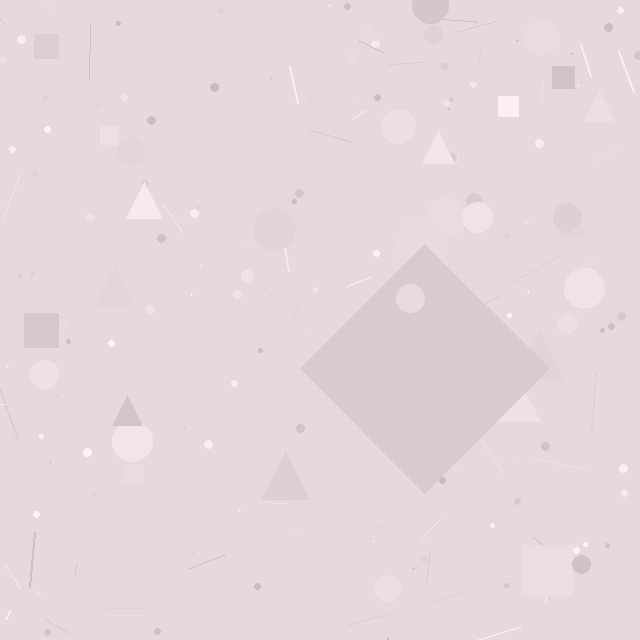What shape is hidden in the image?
A diamond is hidden in the image.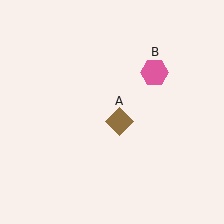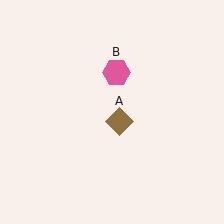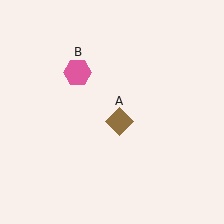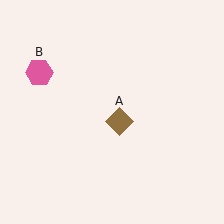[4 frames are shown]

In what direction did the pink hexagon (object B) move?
The pink hexagon (object B) moved left.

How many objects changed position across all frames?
1 object changed position: pink hexagon (object B).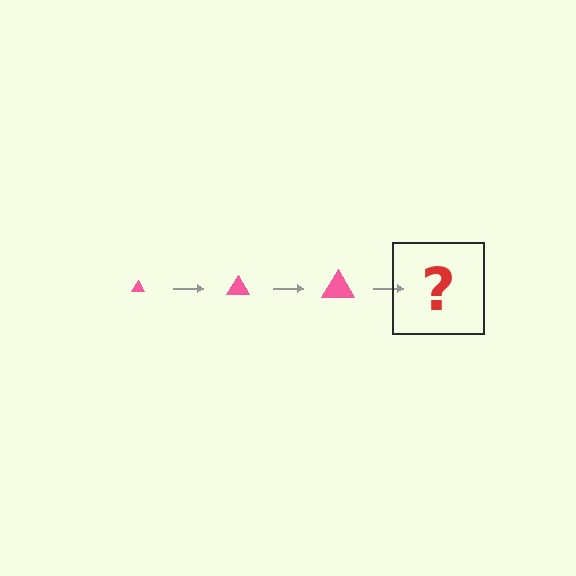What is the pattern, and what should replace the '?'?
The pattern is that the triangle gets progressively larger each step. The '?' should be a pink triangle, larger than the previous one.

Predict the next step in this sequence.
The next step is a pink triangle, larger than the previous one.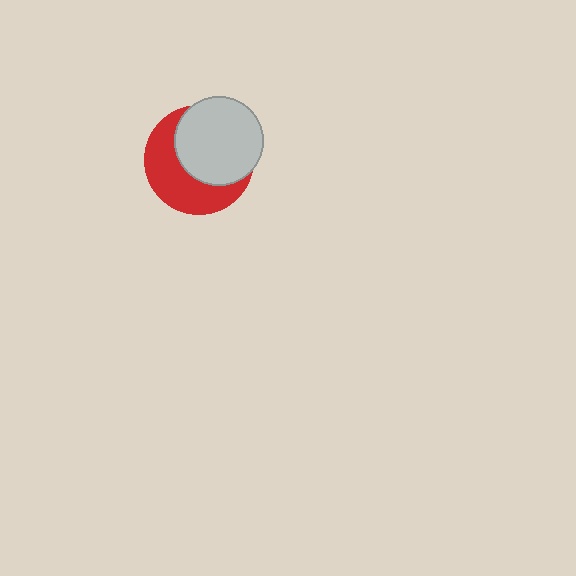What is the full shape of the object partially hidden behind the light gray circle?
The partially hidden object is a red circle.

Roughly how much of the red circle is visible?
About half of it is visible (roughly 47%).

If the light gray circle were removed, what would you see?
You would see the complete red circle.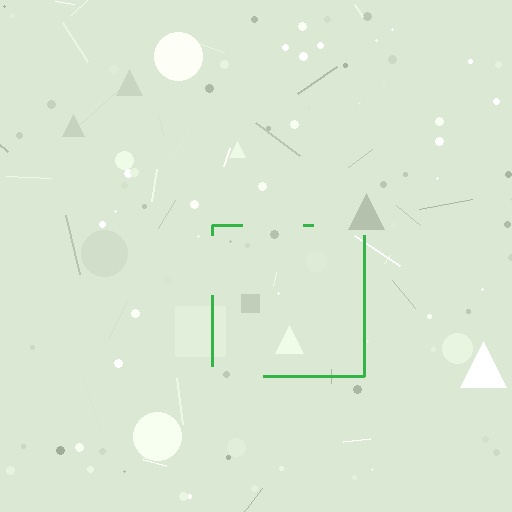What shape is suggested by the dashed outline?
The dashed outline suggests a square.